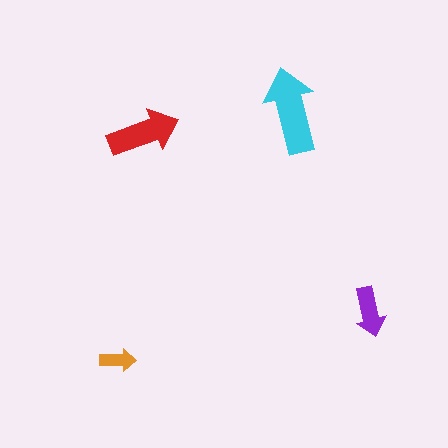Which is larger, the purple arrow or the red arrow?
The red one.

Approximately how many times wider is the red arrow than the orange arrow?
About 2 times wider.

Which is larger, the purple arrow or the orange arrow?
The purple one.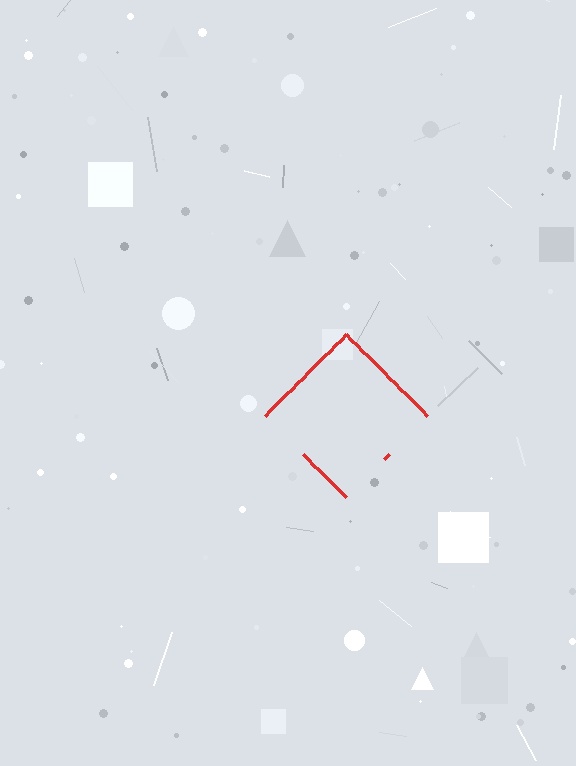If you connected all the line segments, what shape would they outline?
They would outline a diamond.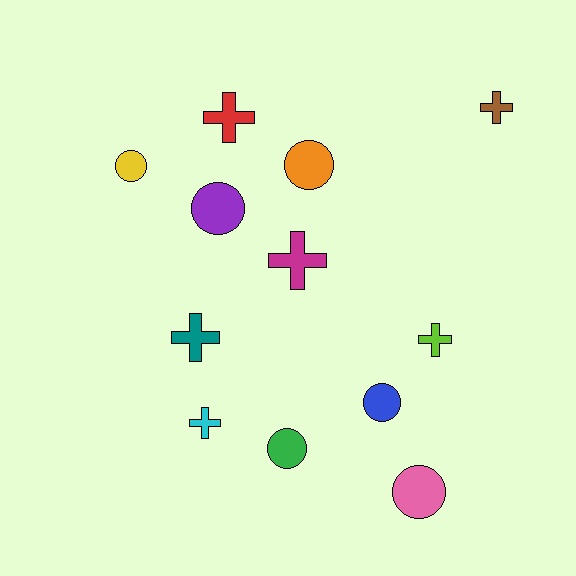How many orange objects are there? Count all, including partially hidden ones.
There is 1 orange object.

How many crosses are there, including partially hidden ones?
There are 6 crosses.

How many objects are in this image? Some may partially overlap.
There are 12 objects.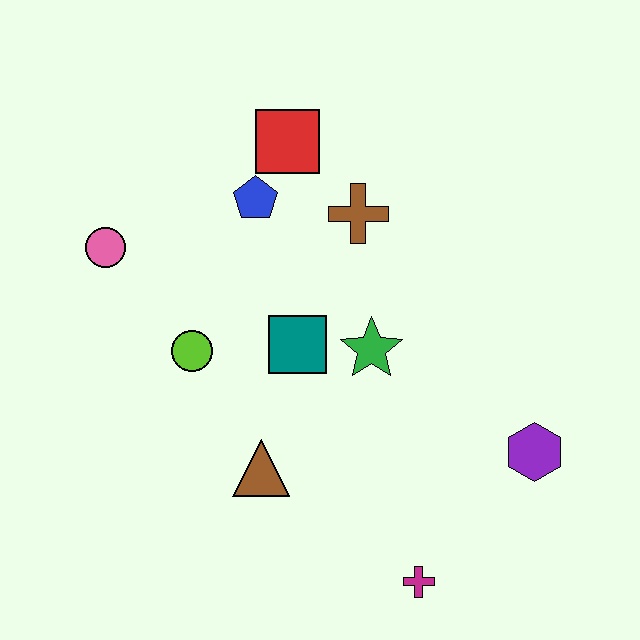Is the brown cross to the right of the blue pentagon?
Yes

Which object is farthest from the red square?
The magenta cross is farthest from the red square.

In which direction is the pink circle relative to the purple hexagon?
The pink circle is to the left of the purple hexagon.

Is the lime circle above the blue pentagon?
No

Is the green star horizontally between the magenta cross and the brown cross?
Yes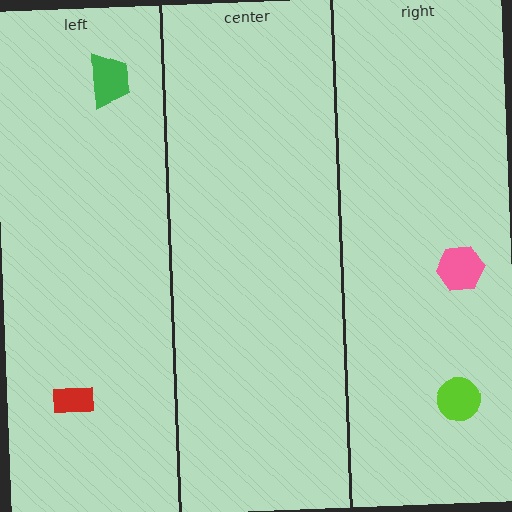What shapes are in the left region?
The green trapezoid, the red rectangle.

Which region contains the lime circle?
The right region.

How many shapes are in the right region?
2.